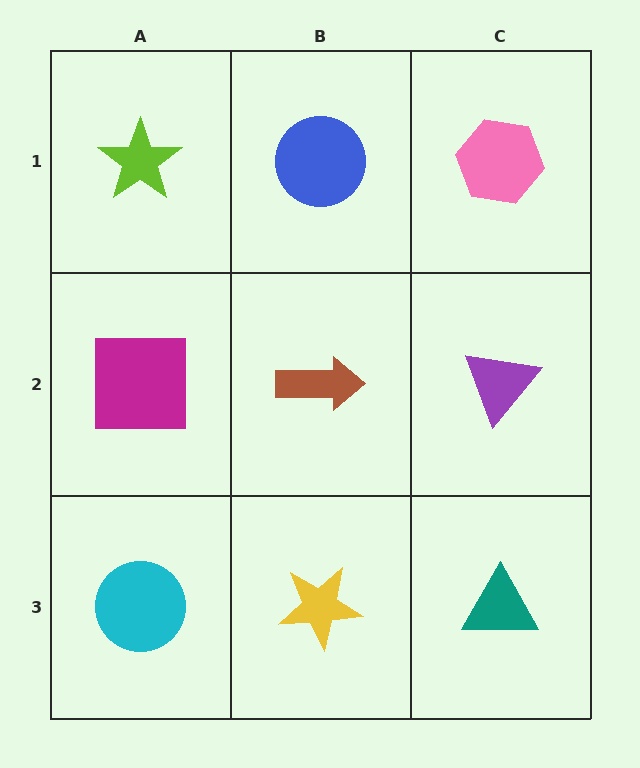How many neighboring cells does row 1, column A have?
2.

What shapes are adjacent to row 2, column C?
A pink hexagon (row 1, column C), a teal triangle (row 3, column C), a brown arrow (row 2, column B).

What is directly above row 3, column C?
A purple triangle.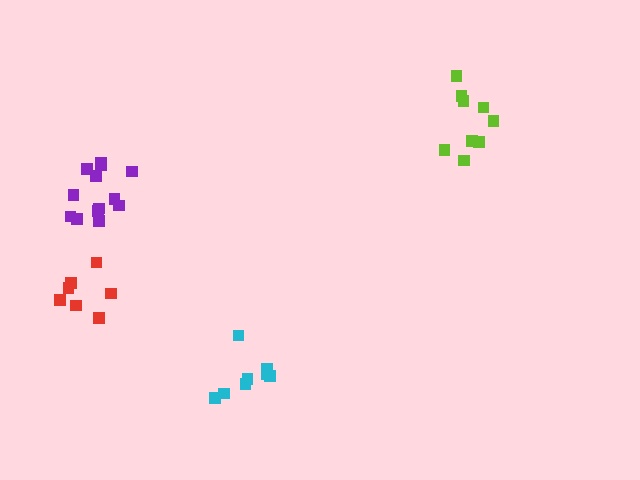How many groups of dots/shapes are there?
There are 4 groups.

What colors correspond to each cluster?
The clusters are colored: red, purple, lime, cyan.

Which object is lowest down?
The cyan cluster is bottommost.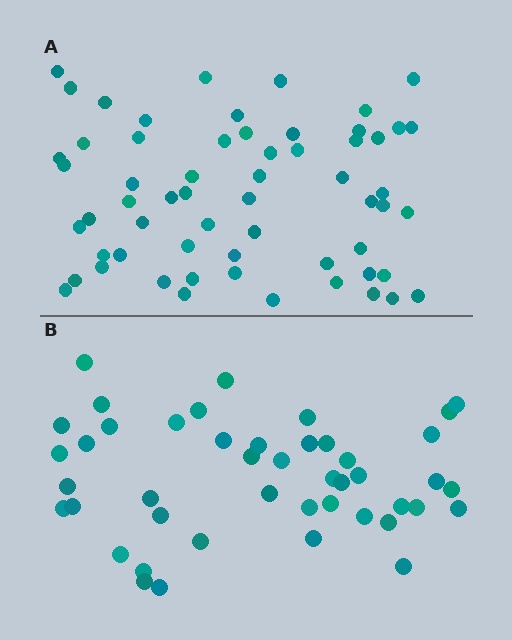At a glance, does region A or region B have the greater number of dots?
Region A (the top region) has more dots.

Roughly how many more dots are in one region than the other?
Region A has approximately 15 more dots than region B.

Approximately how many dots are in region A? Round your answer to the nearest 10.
About 60 dots.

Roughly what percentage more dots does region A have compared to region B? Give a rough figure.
About 35% more.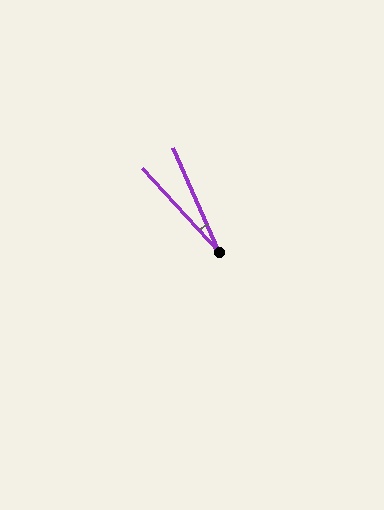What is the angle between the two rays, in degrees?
Approximately 19 degrees.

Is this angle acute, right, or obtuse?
It is acute.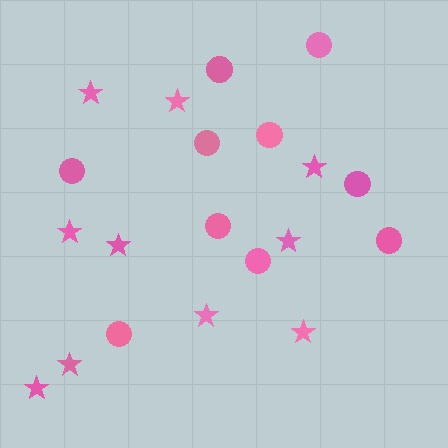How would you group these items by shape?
There are 2 groups: one group of circles (10) and one group of stars (10).